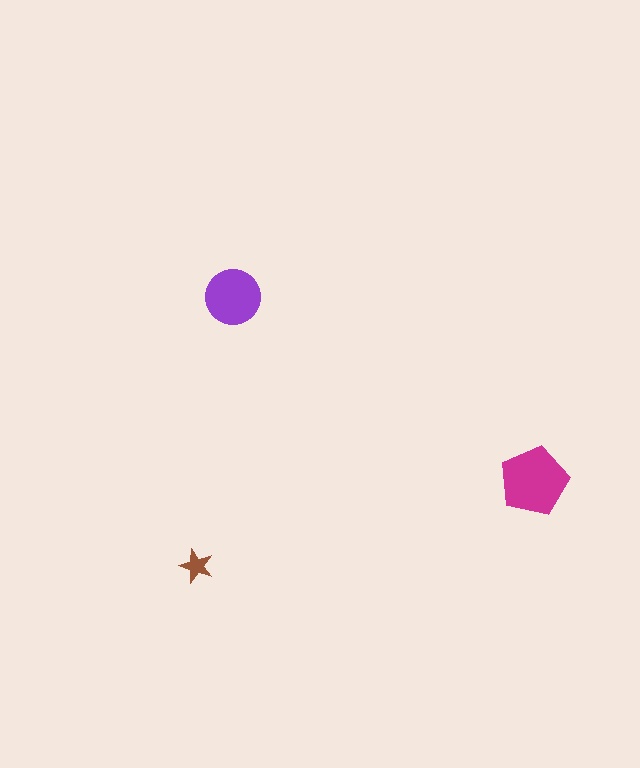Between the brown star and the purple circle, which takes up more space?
The purple circle.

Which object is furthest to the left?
The brown star is leftmost.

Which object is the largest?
The magenta pentagon.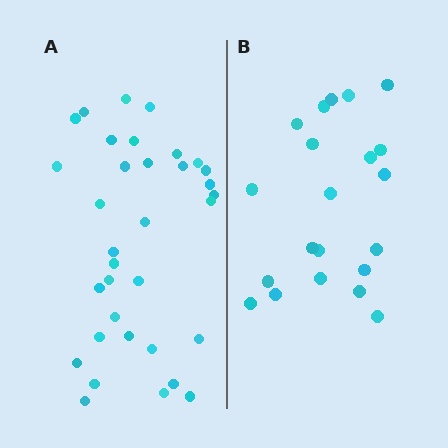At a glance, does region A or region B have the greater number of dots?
Region A (the left region) has more dots.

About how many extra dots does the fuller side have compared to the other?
Region A has approximately 15 more dots than region B.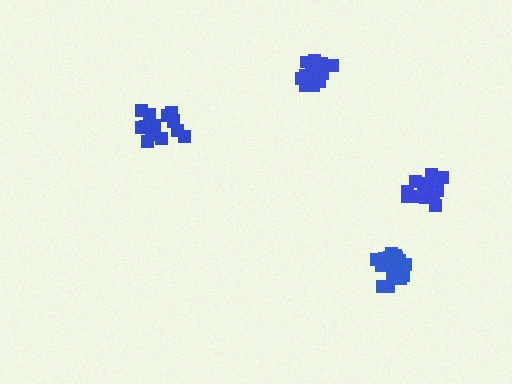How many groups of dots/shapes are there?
There are 4 groups.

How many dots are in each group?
Group 1: 19 dots, Group 2: 17 dots, Group 3: 18 dots, Group 4: 17 dots (71 total).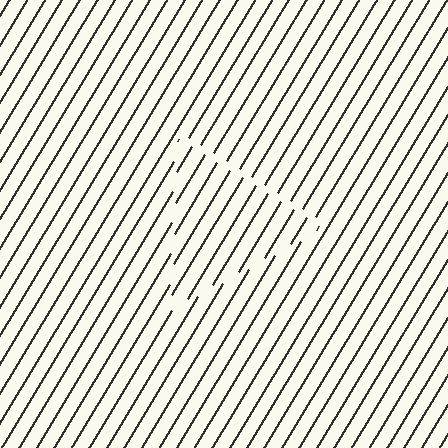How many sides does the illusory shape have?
3 sides — the line-ends trace a triangle.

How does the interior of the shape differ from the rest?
The interior of the shape contains the same grating, shifted by half a period — the contour is defined by the phase discontinuity where line-ends from the inner and outer gratings abut.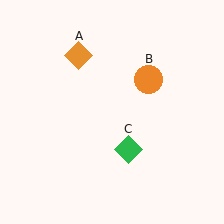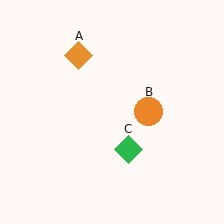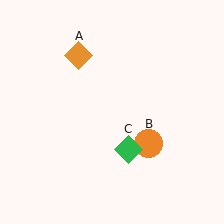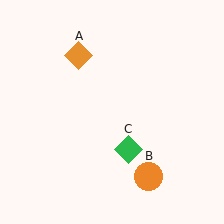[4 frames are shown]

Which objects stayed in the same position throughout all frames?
Orange diamond (object A) and green diamond (object C) remained stationary.